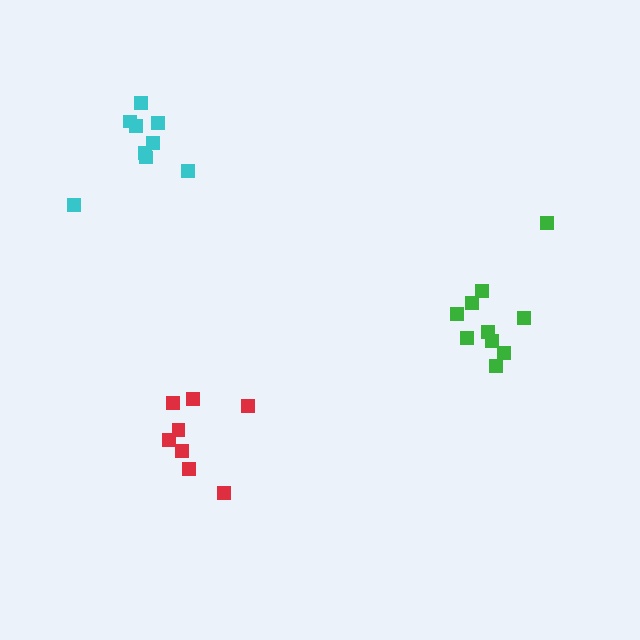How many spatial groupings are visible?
There are 3 spatial groupings.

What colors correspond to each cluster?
The clusters are colored: green, red, cyan.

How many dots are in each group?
Group 1: 10 dots, Group 2: 8 dots, Group 3: 9 dots (27 total).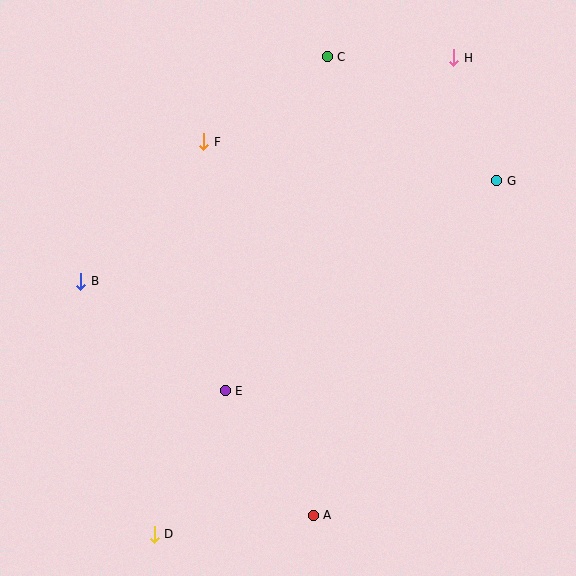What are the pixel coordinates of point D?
Point D is at (154, 534).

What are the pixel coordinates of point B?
Point B is at (81, 281).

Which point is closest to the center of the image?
Point E at (225, 391) is closest to the center.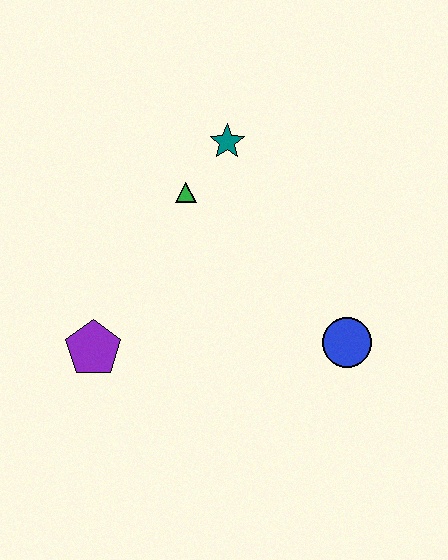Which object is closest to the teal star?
The green triangle is closest to the teal star.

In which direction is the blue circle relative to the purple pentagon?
The blue circle is to the right of the purple pentagon.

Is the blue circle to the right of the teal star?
Yes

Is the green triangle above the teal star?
No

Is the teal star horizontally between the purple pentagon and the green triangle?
No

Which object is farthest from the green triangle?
The blue circle is farthest from the green triangle.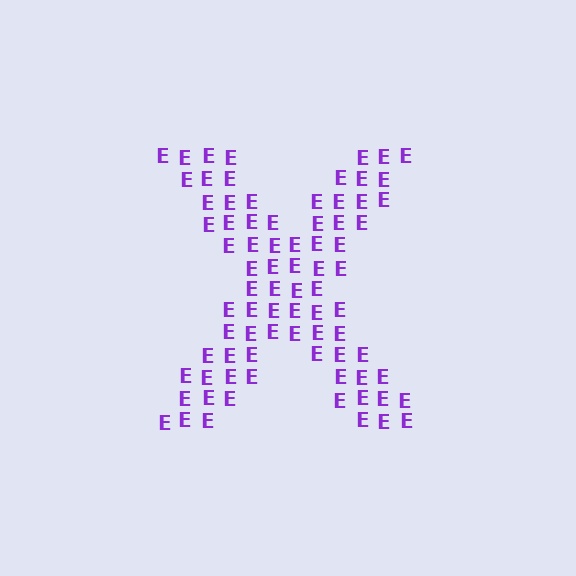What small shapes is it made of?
It is made of small letter E's.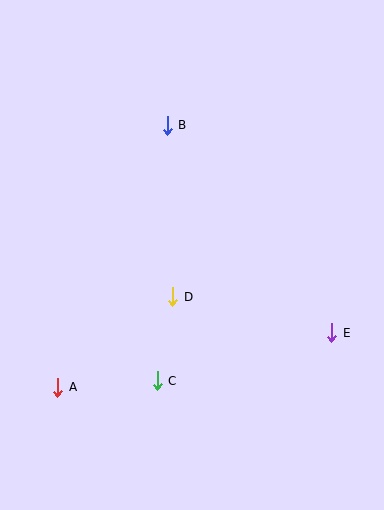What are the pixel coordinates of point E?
Point E is at (332, 333).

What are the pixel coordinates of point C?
Point C is at (157, 381).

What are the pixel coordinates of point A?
Point A is at (58, 387).